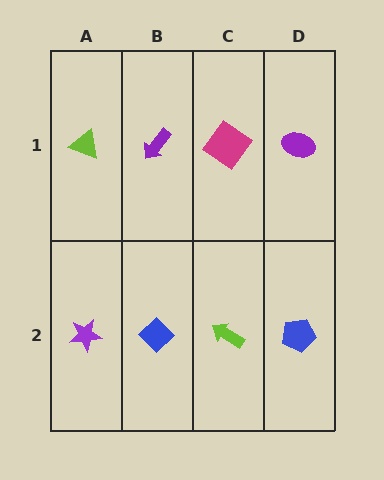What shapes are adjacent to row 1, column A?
A purple star (row 2, column A), a purple arrow (row 1, column B).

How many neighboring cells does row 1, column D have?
2.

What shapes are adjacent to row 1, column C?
A lime arrow (row 2, column C), a purple arrow (row 1, column B), a purple ellipse (row 1, column D).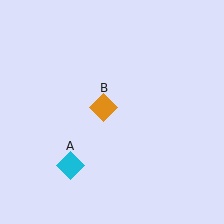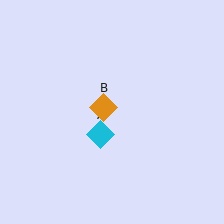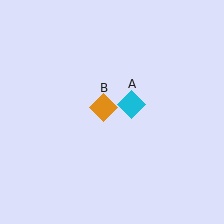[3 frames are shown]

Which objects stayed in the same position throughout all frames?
Orange diamond (object B) remained stationary.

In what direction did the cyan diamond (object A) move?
The cyan diamond (object A) moved up and to the right.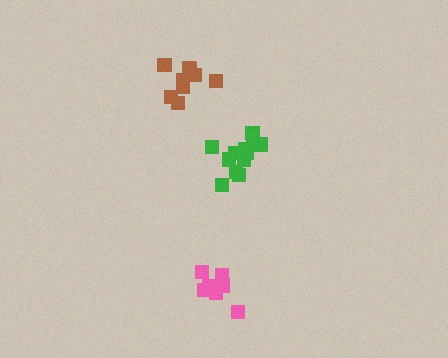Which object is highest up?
The brown cluster is topmost.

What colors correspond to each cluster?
The clusters are colored: brown, pink, green.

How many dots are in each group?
Group 1: 9 dots, Group 2: 7 dots, Group 3: 12 dots (28 total).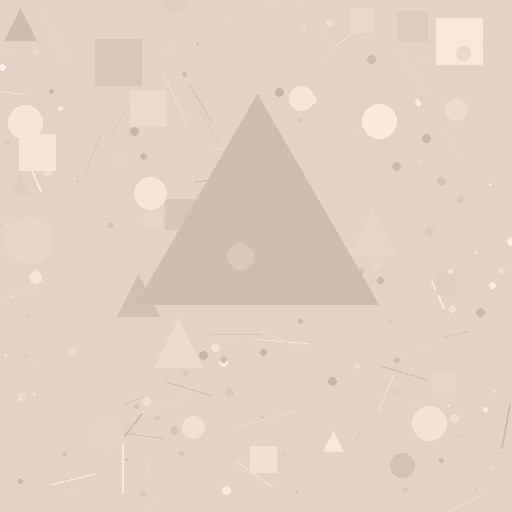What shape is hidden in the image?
A triangle is hidden in the image.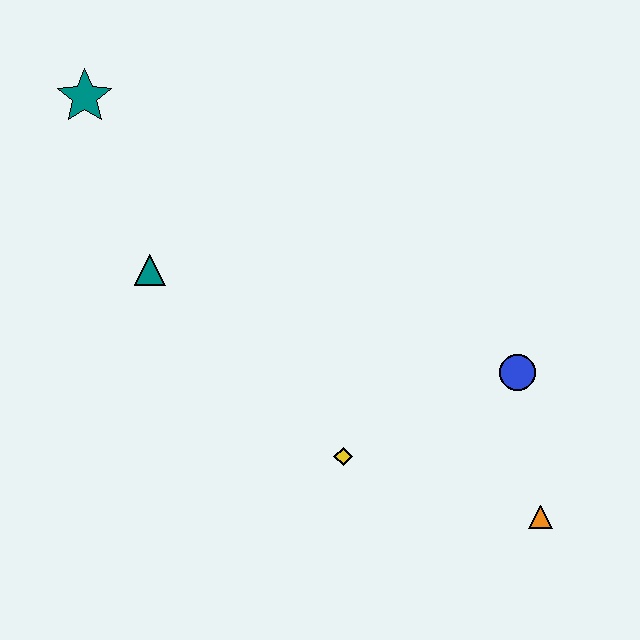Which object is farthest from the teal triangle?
The orange triangle is farthest from the teal triangle.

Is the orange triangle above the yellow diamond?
No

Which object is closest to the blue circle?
The orange triangle is closest to the blue circle.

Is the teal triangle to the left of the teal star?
No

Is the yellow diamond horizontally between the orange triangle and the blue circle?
No